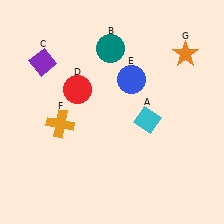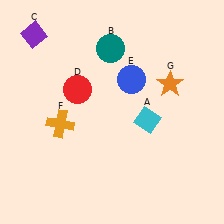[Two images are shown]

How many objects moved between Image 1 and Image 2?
2 objects moved between the two images.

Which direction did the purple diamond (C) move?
The purple diamond (C) moved up.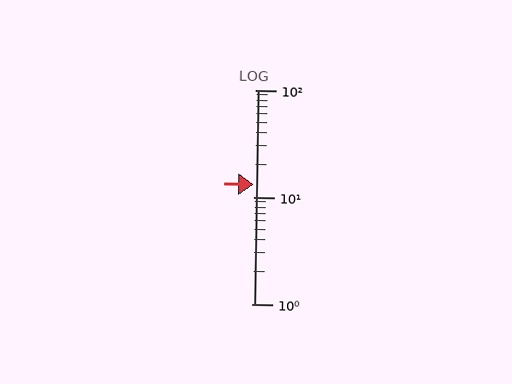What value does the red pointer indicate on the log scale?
The pointer indicates approximately 13.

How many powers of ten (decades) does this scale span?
The scale spans 2 decades, from 1 to 100.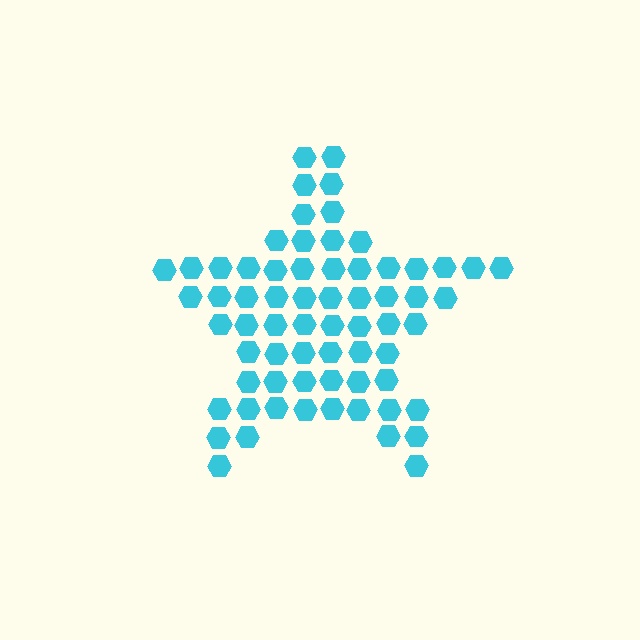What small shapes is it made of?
It is made of small hexagons.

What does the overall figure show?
The overall figure shows a star.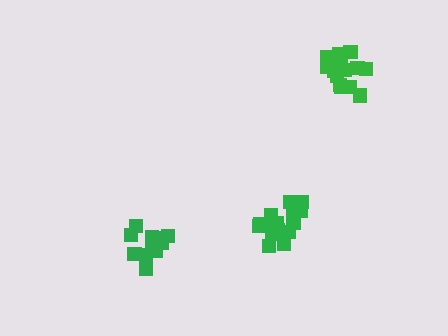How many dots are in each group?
Group 1: 13 dots, Group 2: 17 dots, Group 3: 18 dots (48 total).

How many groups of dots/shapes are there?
There are 3 groups.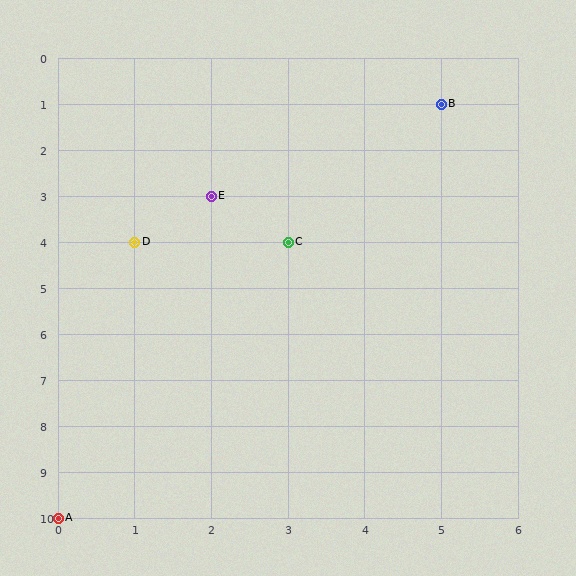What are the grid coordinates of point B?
Point B is at grid coordinates (5, 1).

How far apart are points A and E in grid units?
Points A and E are 2 columns and 7 rows apart (about 7.3 grid units diagonally).